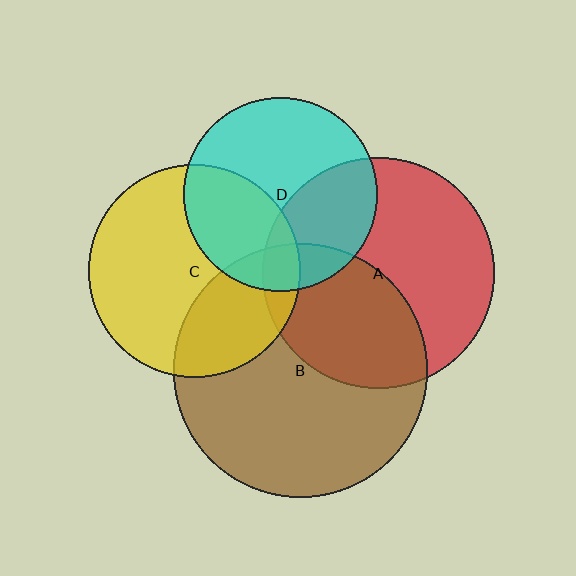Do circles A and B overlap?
Yes.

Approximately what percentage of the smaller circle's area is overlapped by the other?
Approximately 40%.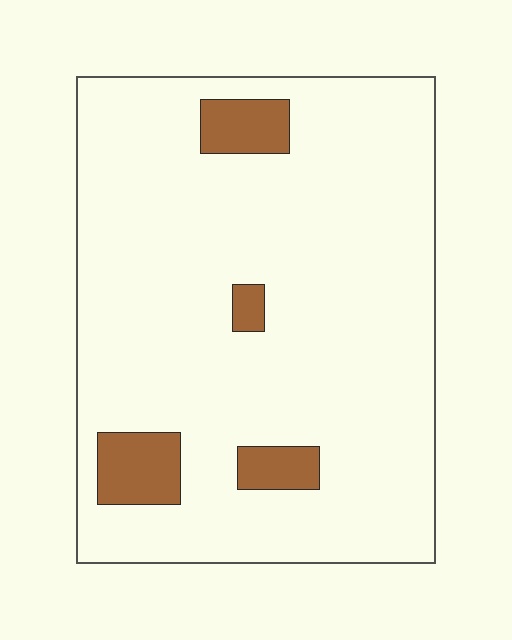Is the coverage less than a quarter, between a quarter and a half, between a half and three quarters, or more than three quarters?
Less than a quarter.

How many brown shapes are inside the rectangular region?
4.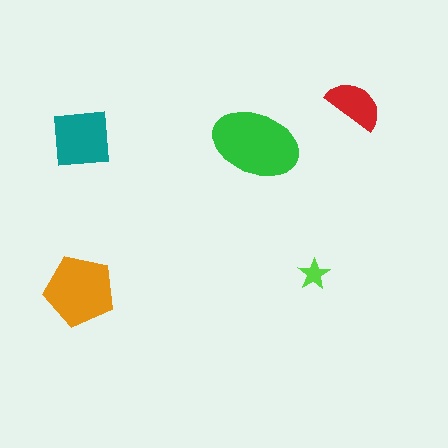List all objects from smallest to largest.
The lime star, the red semicircle, the teal square, the orange pentagon, the green ellipse.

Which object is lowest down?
The orange pentagon is bottommost.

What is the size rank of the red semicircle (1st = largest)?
4th.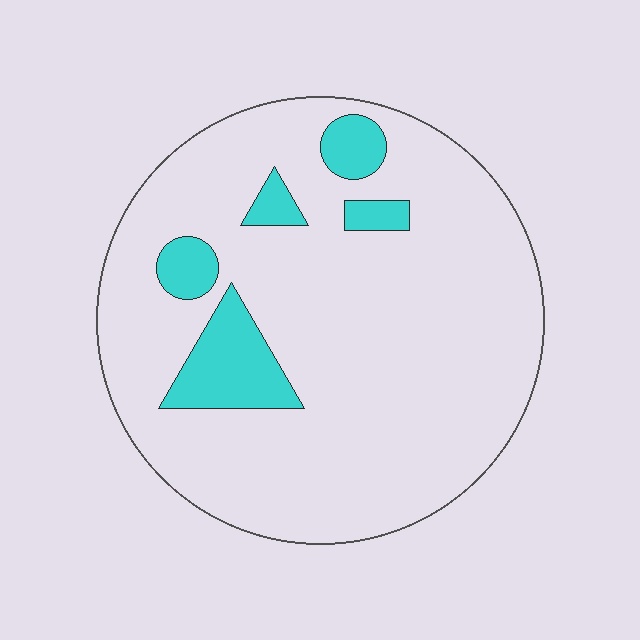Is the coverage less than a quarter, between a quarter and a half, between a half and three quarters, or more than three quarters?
Less than a quarter.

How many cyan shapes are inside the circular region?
5.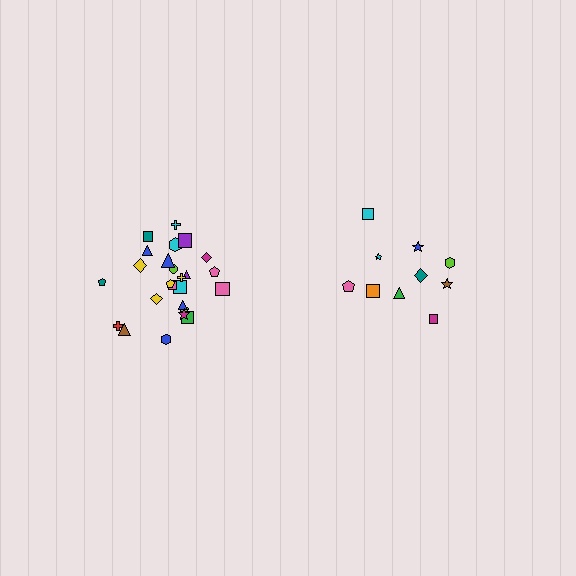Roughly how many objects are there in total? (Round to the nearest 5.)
Roughly 35 objects in total.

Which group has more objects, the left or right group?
The left group.